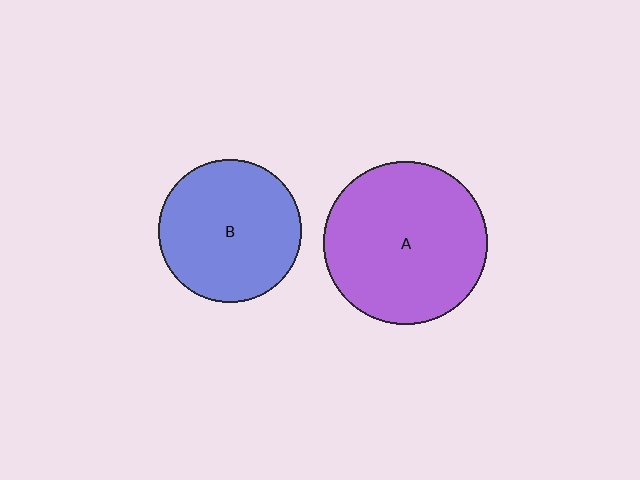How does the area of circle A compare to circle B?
Approximately 1.3 times.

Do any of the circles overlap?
No, none of the circles overlap.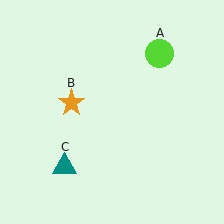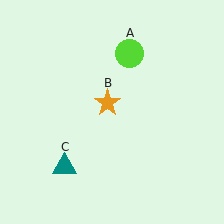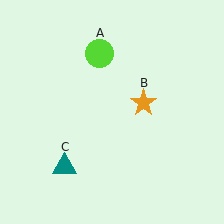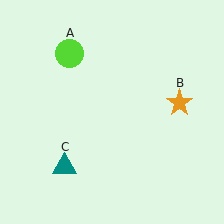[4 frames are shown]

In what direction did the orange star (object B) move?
The orange star (object B) moved right.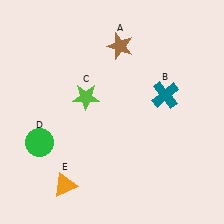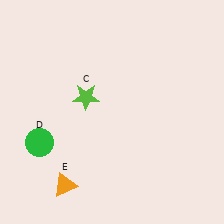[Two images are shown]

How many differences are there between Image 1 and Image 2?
There are 2 differences between the two images.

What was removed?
The brown star (A), the teal cross (B) were removed in Image 2.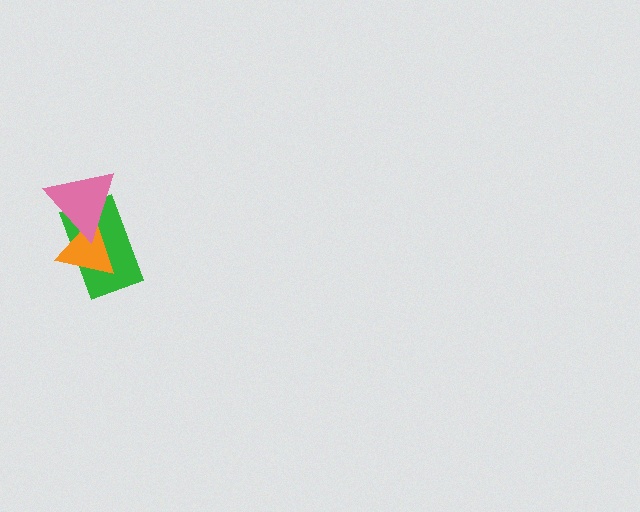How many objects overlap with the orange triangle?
2 objects overlap with the orange triangle.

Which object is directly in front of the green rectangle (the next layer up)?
The orange triangle is directly in front of the green rectangle.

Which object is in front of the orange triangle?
The pink triangle is in front of the orange triangle.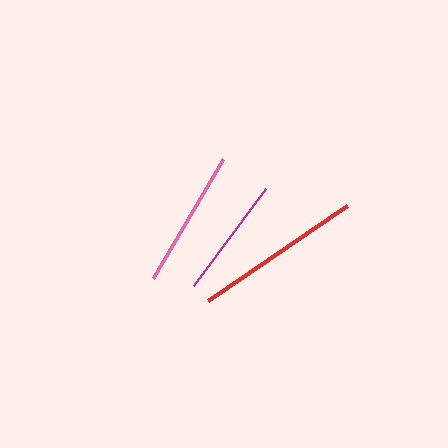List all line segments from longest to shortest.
From longest to shortest: red, pink, magenta.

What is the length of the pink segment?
The pink segment is approximately 138 pixels long.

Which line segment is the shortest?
The magenta line is the shortest at approximately 121 pixels.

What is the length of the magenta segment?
The magenta segment is approximately 121 pixels long.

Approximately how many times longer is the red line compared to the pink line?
The red line is approximately 1.2 times the length of the pink line.